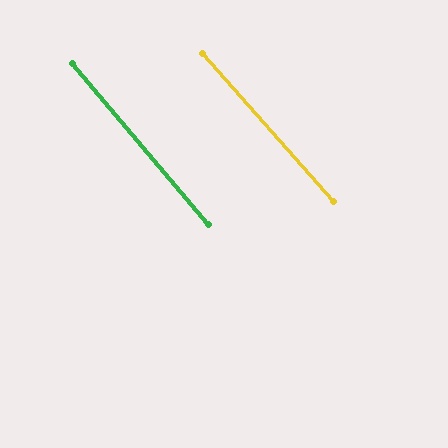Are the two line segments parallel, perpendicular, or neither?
Parallel — their directions differ by only 1.3°.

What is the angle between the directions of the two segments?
Approximately 1 degree.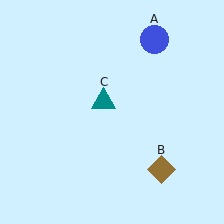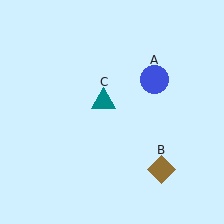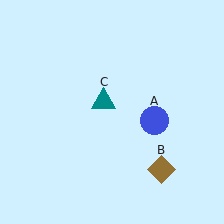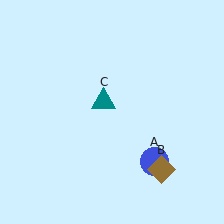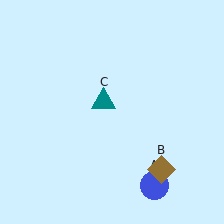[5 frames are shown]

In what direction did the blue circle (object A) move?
The blue circle (object A) moved down.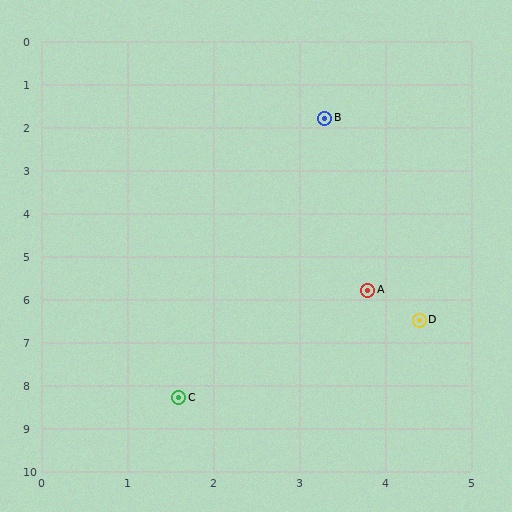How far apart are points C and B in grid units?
Points C and B are about 6.7 grid units apart.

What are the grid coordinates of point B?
Point B is at approximately (3.3, 1.8).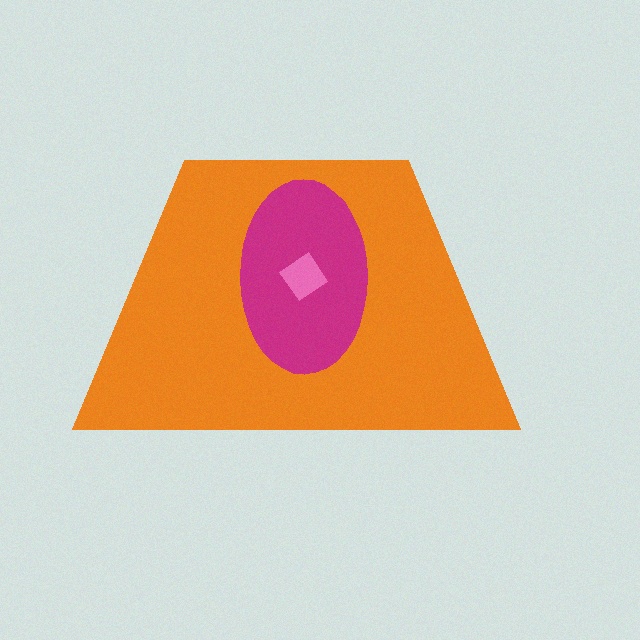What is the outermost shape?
The orange trapezoid.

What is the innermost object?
The pink diamond.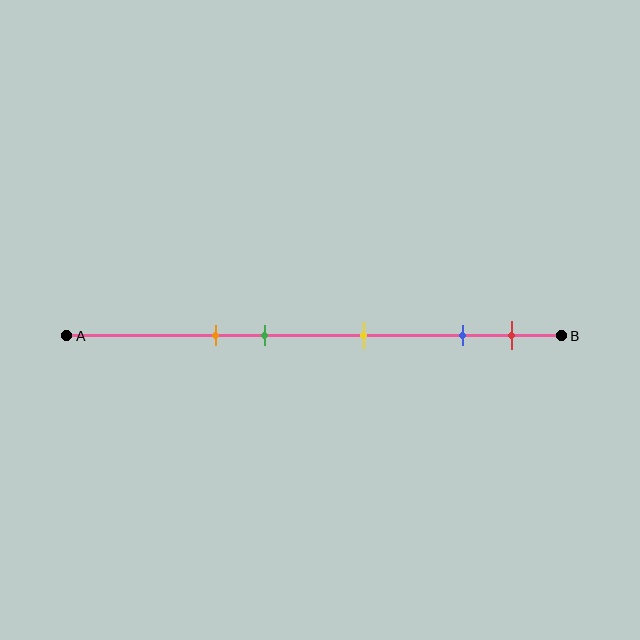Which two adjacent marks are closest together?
The blue and red marks are the closest adjacent pair.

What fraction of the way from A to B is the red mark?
The red mark is approximately 90% (0.9) of the way from A to B.